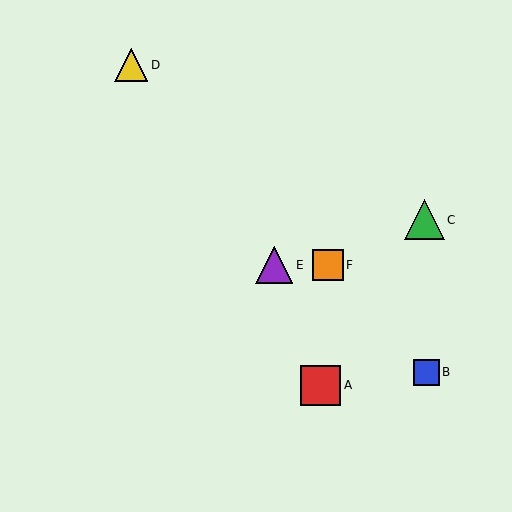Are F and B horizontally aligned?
No, F is at y≈265 and B is at y≈372.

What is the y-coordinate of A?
Object A is at y≈385.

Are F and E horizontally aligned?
Yes, both are at y≈265.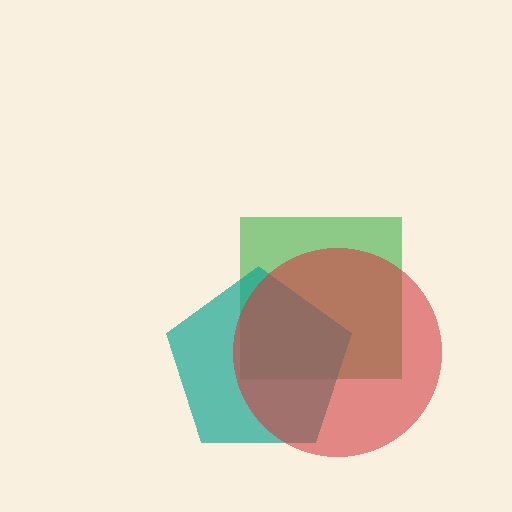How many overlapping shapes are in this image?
There are 3 overlapping shapes in the image.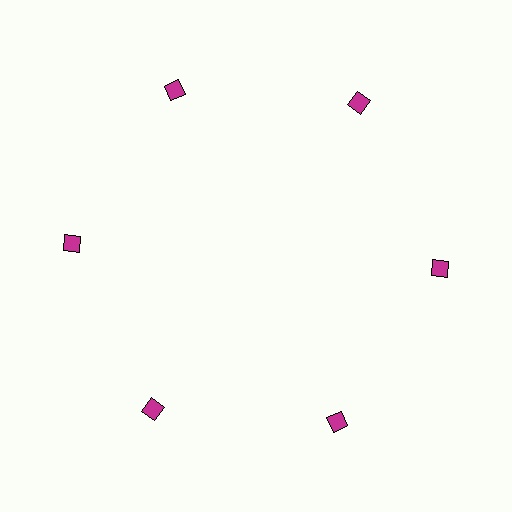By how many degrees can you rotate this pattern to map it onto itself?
The pattern maps onto itself every 60 degrees of rotation.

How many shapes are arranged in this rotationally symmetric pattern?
There are 6 shapes, arranged in 6 groups of 1.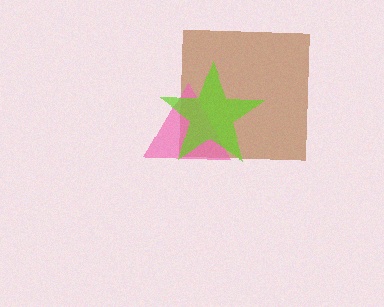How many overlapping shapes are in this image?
There are 3 overlapping shapes in the image.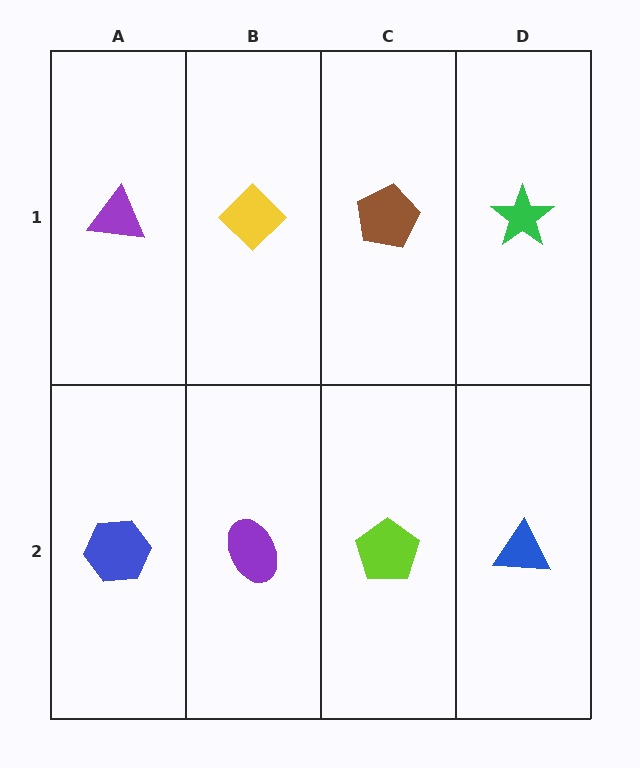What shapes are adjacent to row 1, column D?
A blue triangle (row 2, column D), a brown pentagon (row 1, column C).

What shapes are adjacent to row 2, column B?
A yellow diamond (row 1, column B), a blue hexagon (row 2, column A), a lime pentagon (row 2, column C).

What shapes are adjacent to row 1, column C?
A lime pentagon (row 2, column C), a yellow diamond (row 1, column B), a green star (row 1, column D).